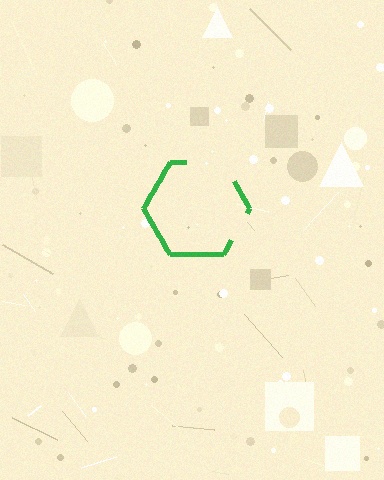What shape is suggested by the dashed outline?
The dashed outline suggests a hexagon.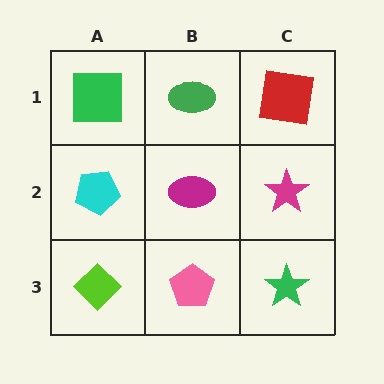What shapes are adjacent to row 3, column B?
A magenta ellipse (row 2, column B), a lime diamond (row 3, column A), a green star (row 3, column C).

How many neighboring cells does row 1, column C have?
2.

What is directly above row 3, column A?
A cyan pentagon.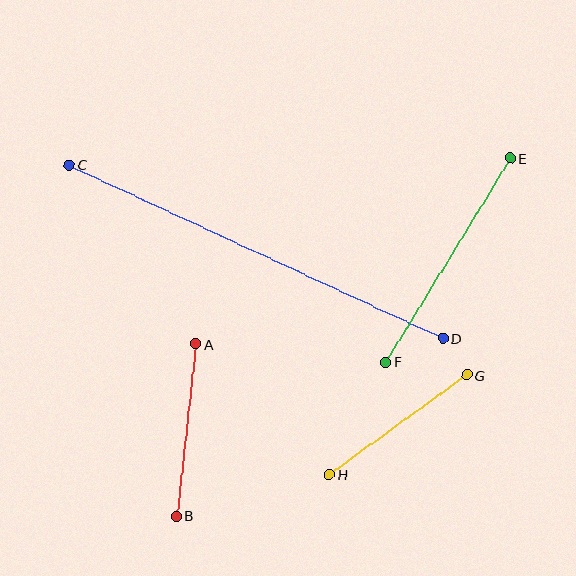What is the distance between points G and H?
The distance is approximately 170 pixels.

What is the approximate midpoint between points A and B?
The midpoint is at approximately (186, 430) pixels.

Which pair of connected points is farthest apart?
Points C and D are farthest apart.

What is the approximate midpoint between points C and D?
The midpoint is at approximately (256, 252) pixels.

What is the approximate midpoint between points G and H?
The midpoint is at approximately (398, 425) pixels.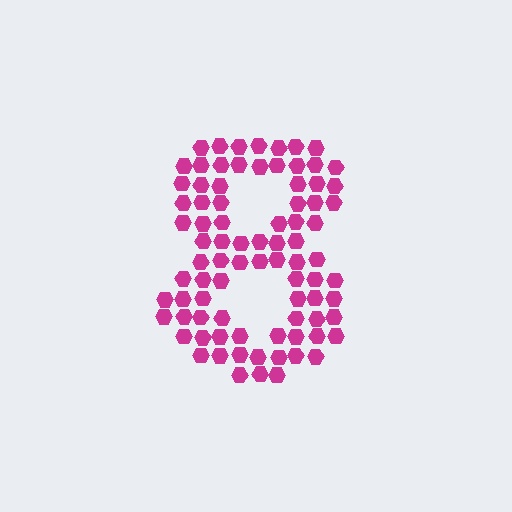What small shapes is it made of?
It is made of small hexagons.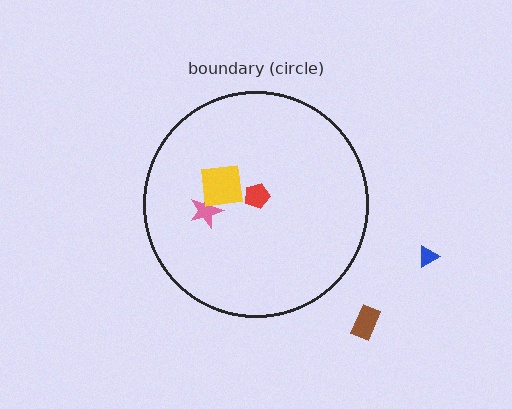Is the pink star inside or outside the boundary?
Inside.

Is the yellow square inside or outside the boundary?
Inside.